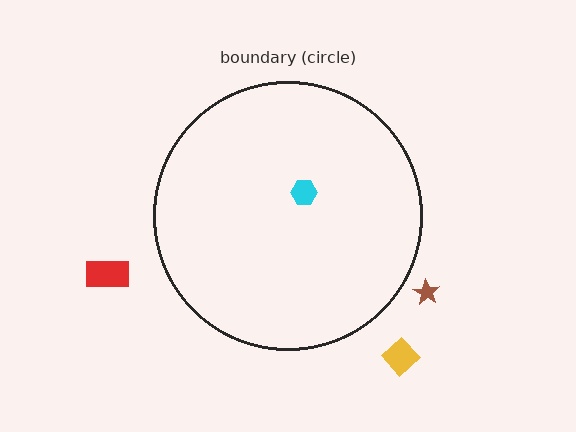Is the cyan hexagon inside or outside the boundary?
Inside.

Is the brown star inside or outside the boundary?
Outside.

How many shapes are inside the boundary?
1 inside, 3 outside.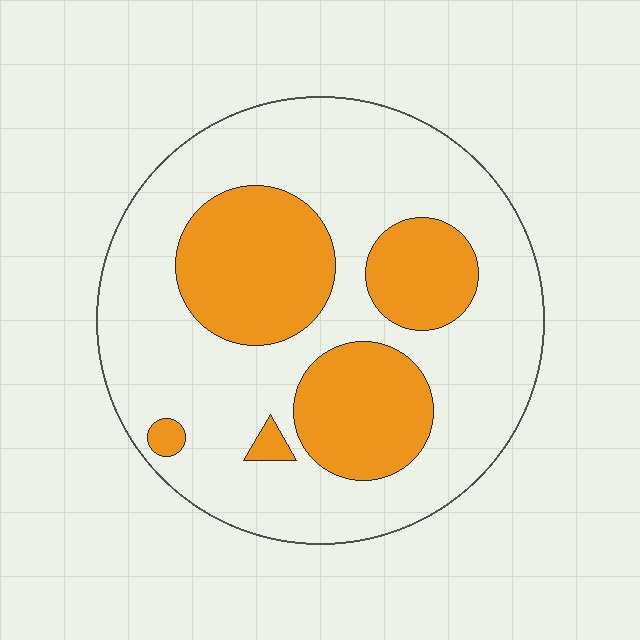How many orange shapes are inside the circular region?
5.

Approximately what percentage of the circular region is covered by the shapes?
Approximately 30%.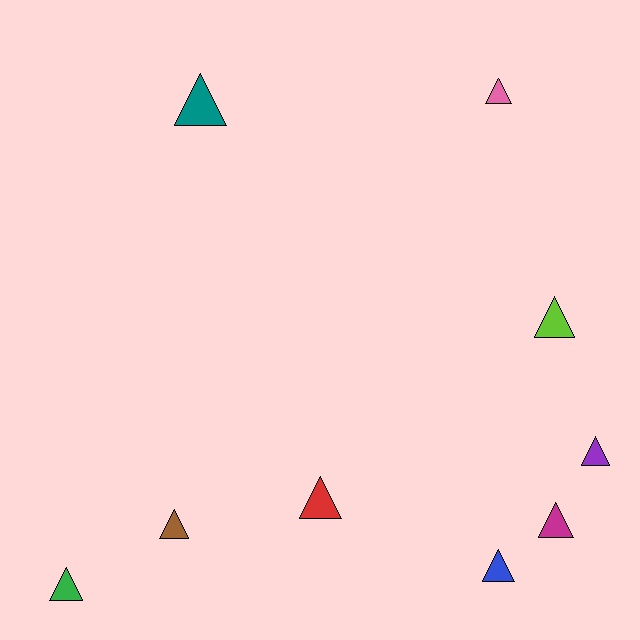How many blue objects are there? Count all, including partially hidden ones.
There is 1 blue object.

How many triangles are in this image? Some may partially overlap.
There are 9 triangles.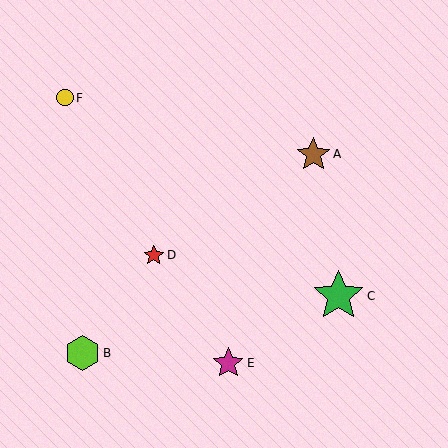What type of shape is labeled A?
Shape A is a brown star.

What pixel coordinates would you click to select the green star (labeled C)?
Click at (339, 296) to select the green star C.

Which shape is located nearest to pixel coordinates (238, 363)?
The magenta star (labeled E) at (228, 363) is nearest to that location.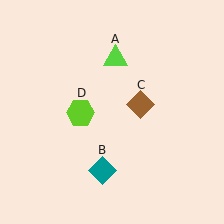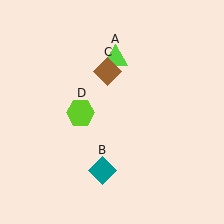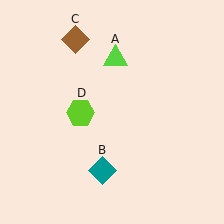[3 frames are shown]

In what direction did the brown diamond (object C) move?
The brown diamond (object C) moved up and to the left.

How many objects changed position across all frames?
1 object changed position: brown diamond (object C).